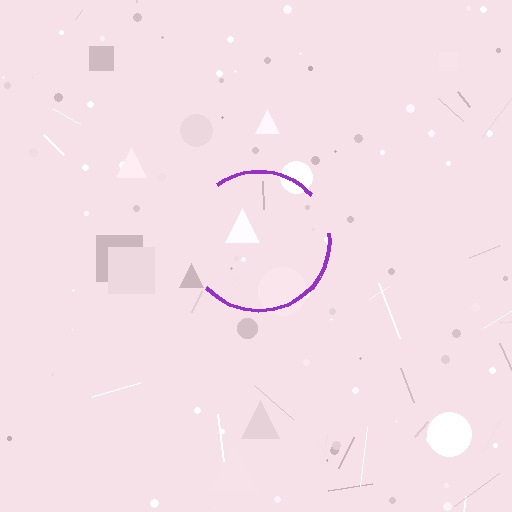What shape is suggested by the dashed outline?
The dashed outline suggests a circle.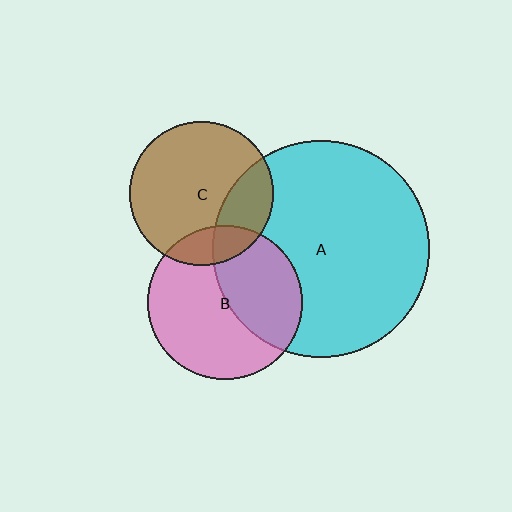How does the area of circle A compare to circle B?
Approximately 2.0 times.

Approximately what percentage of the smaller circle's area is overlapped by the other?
Approximately 40%.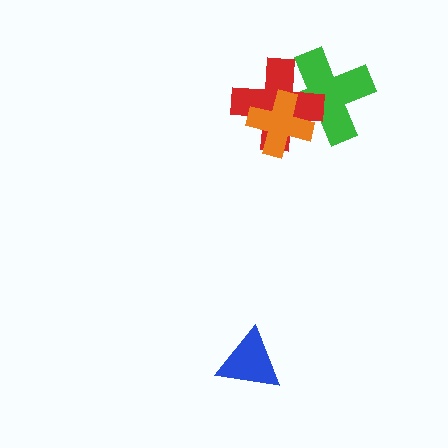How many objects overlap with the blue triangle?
0 objects overlap with the blue triangle.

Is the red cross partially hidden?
Yes, it is partially covered by another shape.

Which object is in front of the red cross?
The orange cross is in front of the red cross.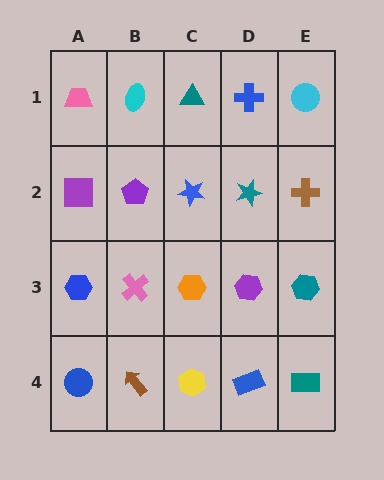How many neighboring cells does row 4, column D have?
3.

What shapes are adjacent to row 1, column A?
A purple square (row 2, column A), a cyan ellipse (row 1, column B).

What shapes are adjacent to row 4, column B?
A pink cross (row 3, column B), a blue circle (row 4, column A), a yellow hexagon (row 4, column C).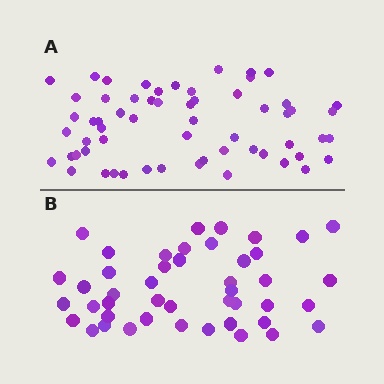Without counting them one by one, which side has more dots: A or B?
Region A (the top region) has more dots.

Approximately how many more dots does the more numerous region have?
Region A has approximately 15 more dots than region B.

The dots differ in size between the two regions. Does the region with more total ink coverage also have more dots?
No. Region B has more total ink coverage because its dots are larger, but region A actually contains more individual dots. Total area can be misleading — the number of items is what matters here.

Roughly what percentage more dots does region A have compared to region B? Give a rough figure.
About 35% more.